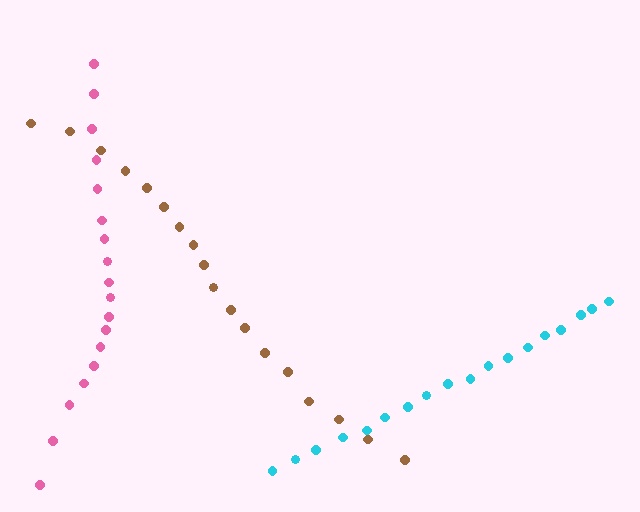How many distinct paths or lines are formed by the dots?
There are 3 distinct paths.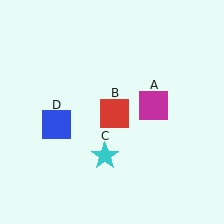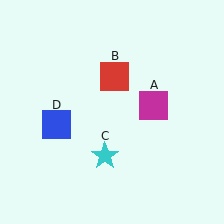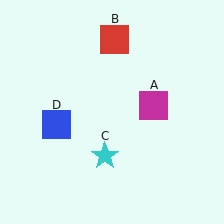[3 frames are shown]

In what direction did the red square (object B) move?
The red square (object B) moved up.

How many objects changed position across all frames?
1 object changed position: red square (object B).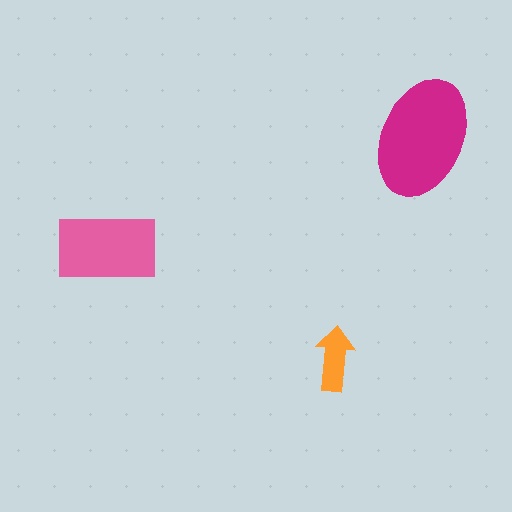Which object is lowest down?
The orange arrow is bottommost.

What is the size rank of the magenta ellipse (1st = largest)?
1st.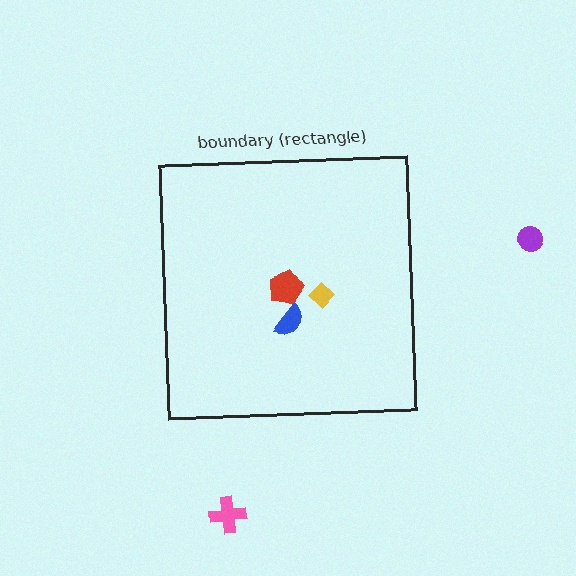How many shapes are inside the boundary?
3 inside, 2 outside.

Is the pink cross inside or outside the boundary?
Outside.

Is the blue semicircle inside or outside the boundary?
Inside.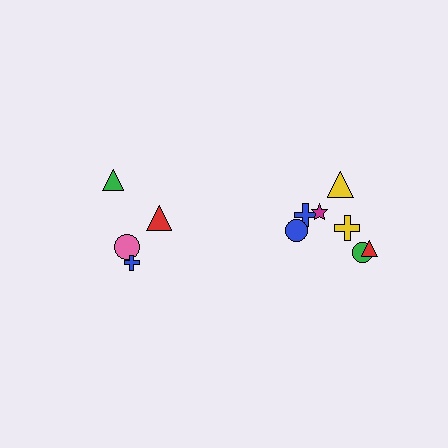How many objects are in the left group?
There are 4 objects.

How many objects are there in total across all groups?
There are 11 objects.